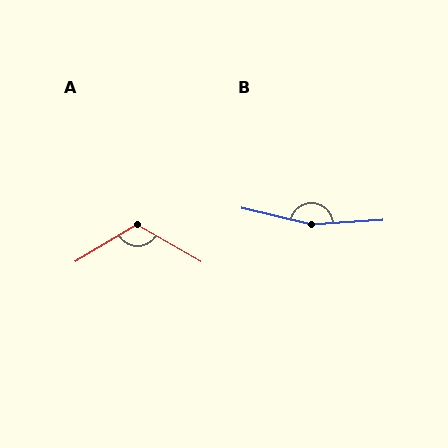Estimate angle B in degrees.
Approximately 162 degrees.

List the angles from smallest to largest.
A (119°), B (162°).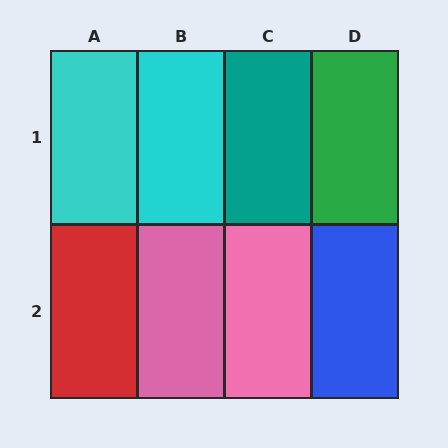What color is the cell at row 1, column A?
Cyan.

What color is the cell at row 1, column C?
Teal.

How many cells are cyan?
2 cells are cyan.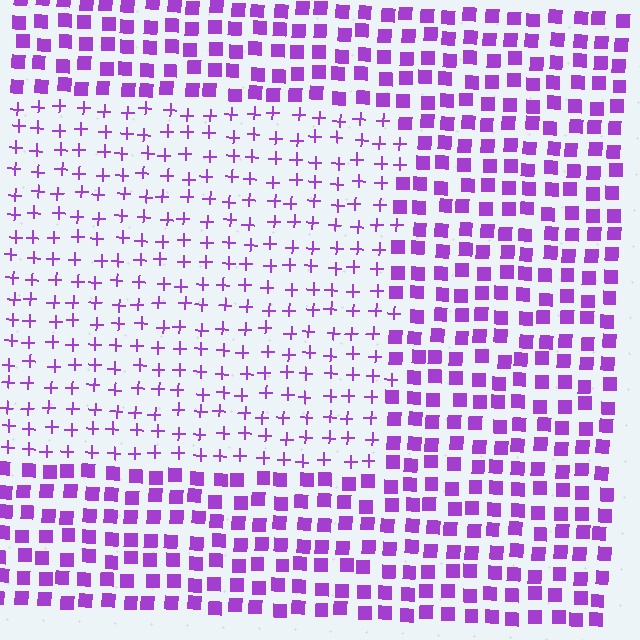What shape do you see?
I see a rectangle.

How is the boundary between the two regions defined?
The boundary is defined by a change in element shape: plus signs inside vs. squares outside. All elements share the same color and spacing.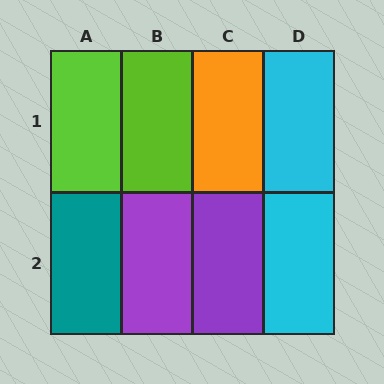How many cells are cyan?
2 cells are cyan.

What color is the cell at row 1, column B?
Lime.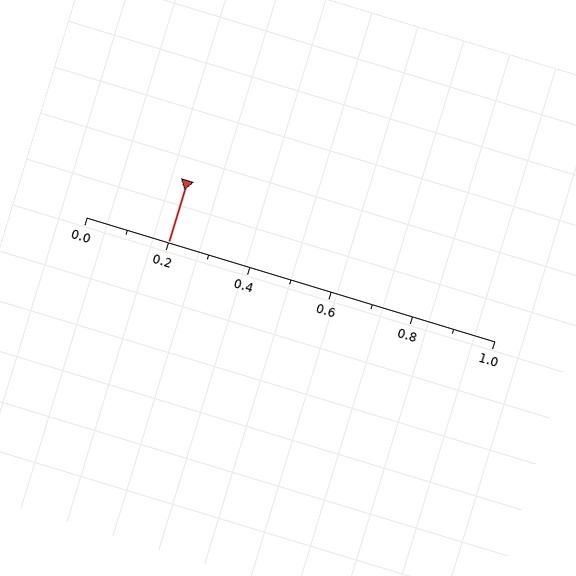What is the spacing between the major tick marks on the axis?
The major ticks are spaced 0.2 apart.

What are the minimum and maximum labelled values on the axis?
The axis runs from 0.0 to 1.0.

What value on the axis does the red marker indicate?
The marker indicates approximately 0.2.